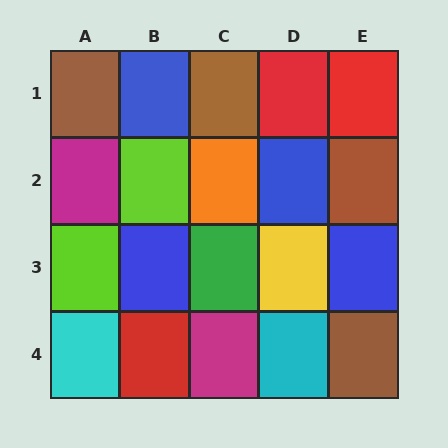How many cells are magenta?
2 cells are magenta.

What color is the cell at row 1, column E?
Red.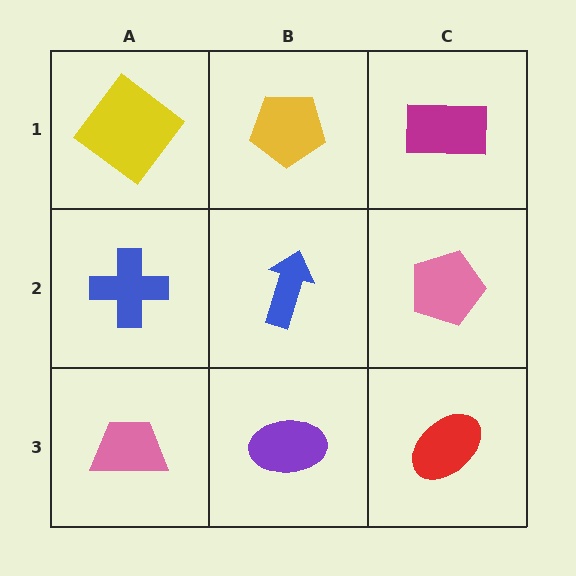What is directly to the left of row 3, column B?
A pink trapezoid.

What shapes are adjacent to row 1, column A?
A blue cross (row 2, column A), a yellow pentagon (row 1, column B).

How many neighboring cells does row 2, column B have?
4.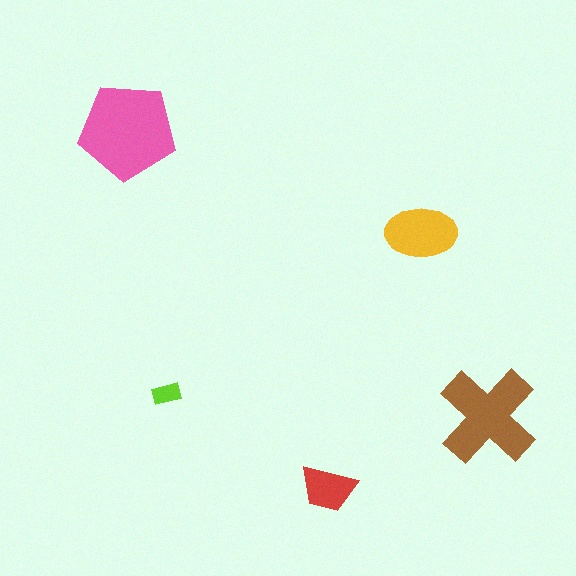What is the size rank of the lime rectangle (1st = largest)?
5th.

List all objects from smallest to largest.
The lime rectangle, the red trapezoid, the yellow ellipse, the brown cross, the pink pentagon.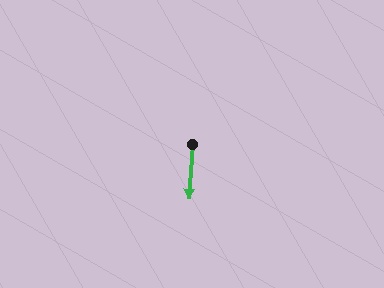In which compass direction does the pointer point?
South.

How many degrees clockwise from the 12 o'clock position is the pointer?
Approximately 184 degrees.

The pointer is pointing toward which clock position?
Roughly 6 o'clock.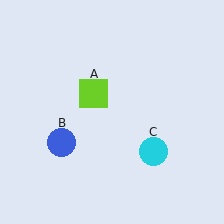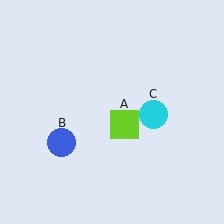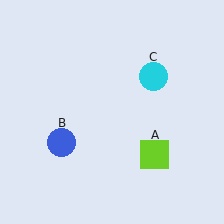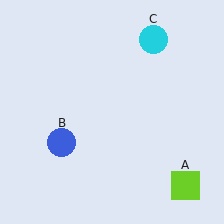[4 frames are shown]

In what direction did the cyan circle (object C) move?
The cyan circle (object C) moved up.